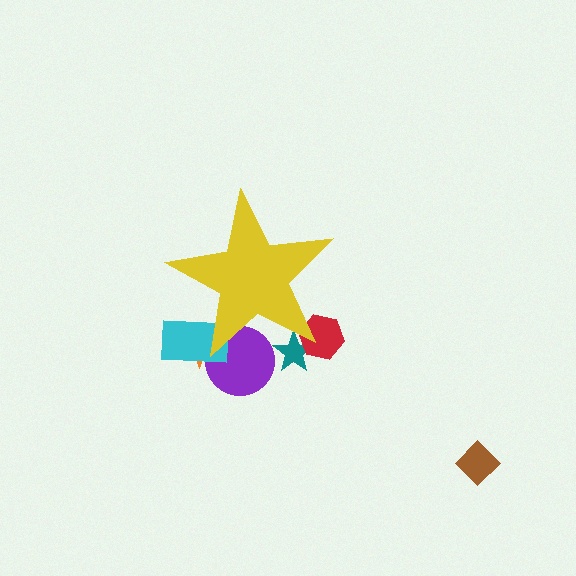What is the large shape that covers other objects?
A yellow star.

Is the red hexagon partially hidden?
Yes, the red hexagon is partially hidden behind the yellow star.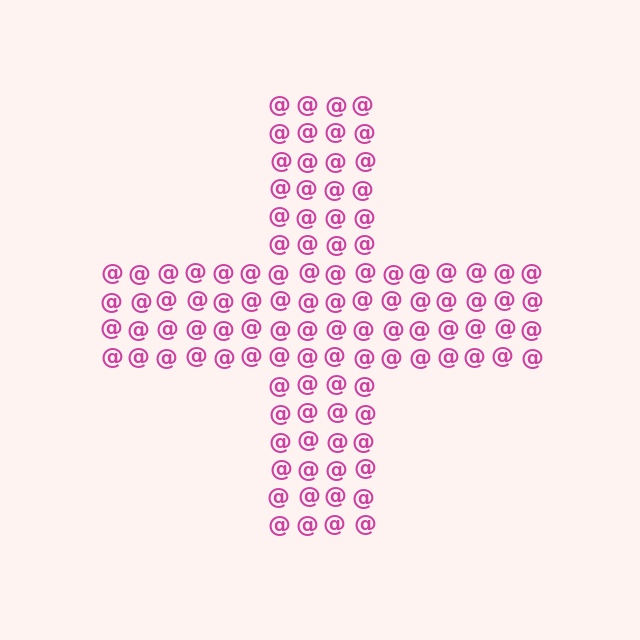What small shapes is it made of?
It is made of small at signs.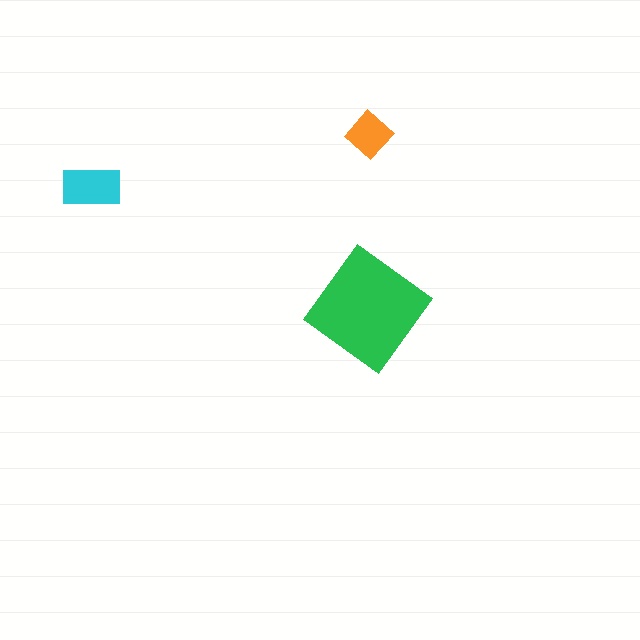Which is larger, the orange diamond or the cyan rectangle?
The cyan rectangle.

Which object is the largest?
The green diamond.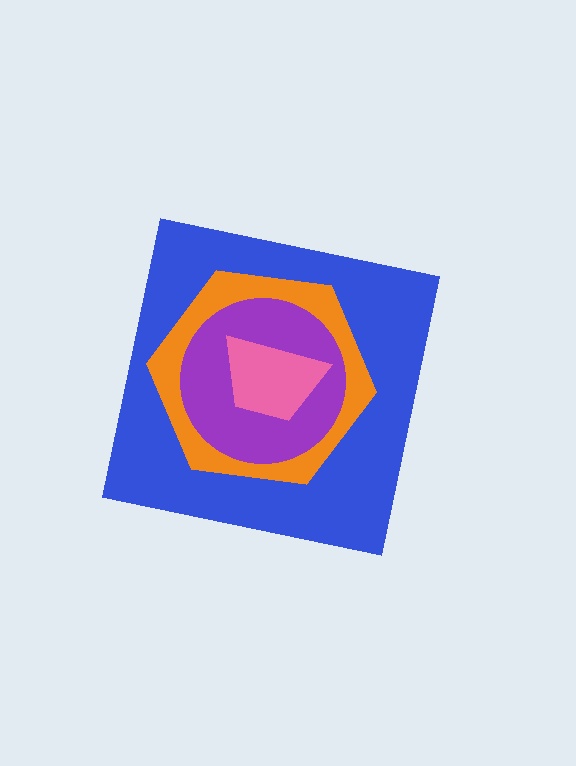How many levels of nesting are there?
4.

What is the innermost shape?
The pink trapezoid.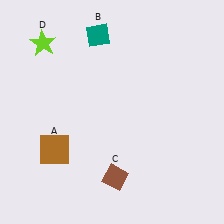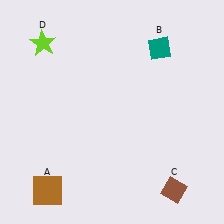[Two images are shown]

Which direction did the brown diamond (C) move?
The brown diamond (C) moved right.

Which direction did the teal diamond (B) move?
The teal diamond (B) moved right.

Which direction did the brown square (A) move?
The brown square (A) moved down.